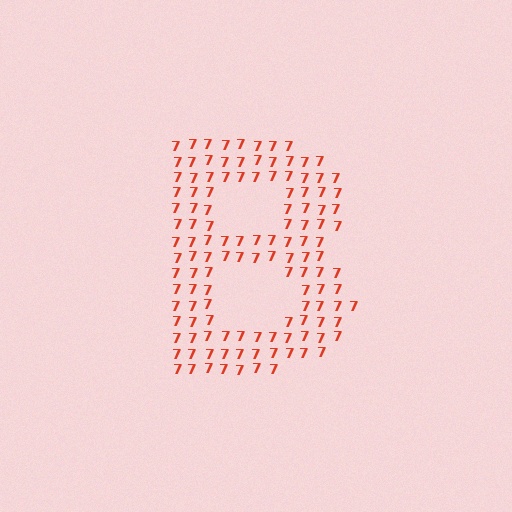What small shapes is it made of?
It is made of small digit 7's.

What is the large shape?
The large shape is the letter B.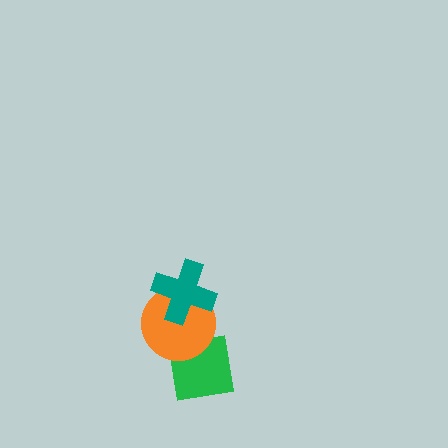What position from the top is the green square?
The green square is 3rd from the top.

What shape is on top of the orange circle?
The teal cross is on top of the orange circle.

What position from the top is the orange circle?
The orange circle is 2nd from the top.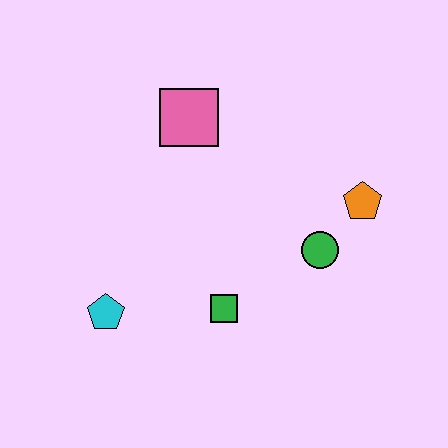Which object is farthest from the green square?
The pink square is farthest from the green square.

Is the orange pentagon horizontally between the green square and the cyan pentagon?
No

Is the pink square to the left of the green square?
Yes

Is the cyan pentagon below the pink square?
Yes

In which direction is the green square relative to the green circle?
The green square is to the left of the green circle.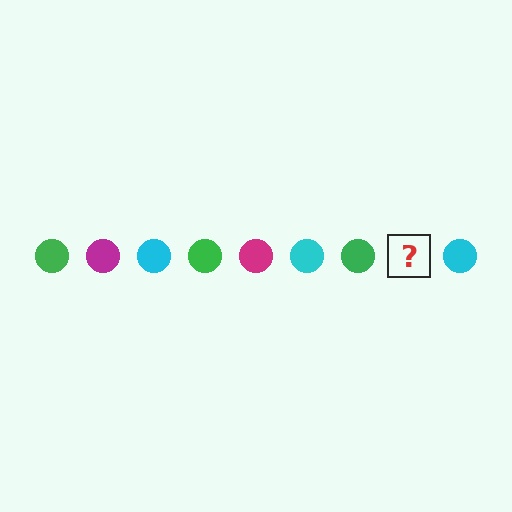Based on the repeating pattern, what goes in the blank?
The blank should be a magenta circle.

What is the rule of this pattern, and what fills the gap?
The rule is that the pattern cycles through green, magenta, cyan circles. The gap should be filled with a magenta circle.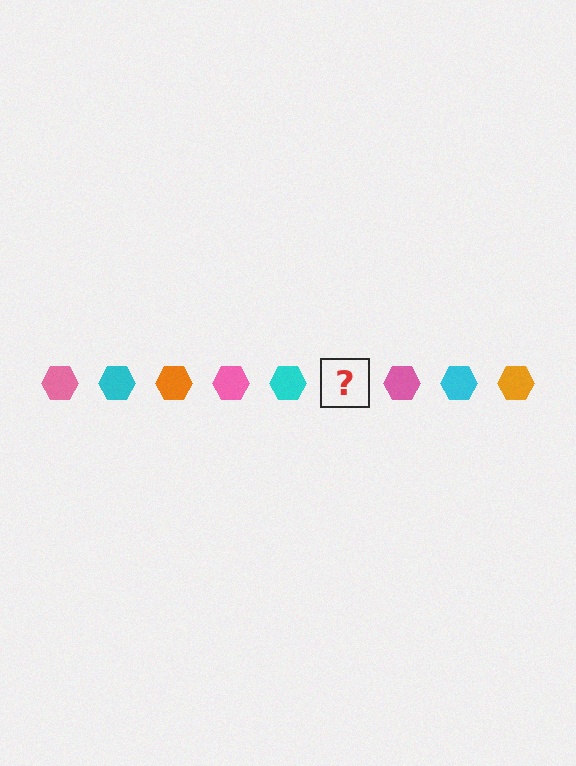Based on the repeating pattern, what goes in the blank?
The blank should be an orange hexagon.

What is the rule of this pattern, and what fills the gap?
The rule is that the pattern cycles through pink, cyan, orange hexagons. The gap should be filled with an orange hexagon.